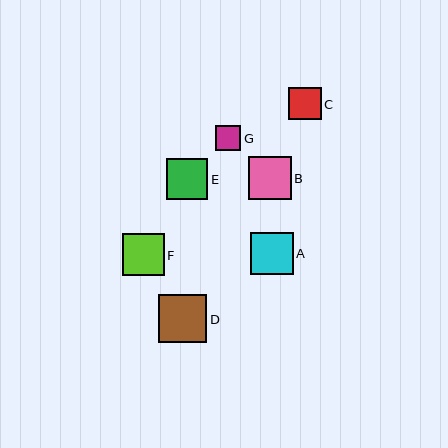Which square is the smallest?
Square G is the smallest with a size of approximately 25 pixels.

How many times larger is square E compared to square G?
Square E is approximately 1.6 times the size of square G.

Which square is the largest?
Square D is the largest with a size of approximately 48 pixels.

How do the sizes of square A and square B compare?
Square A and square B are approximately the same size.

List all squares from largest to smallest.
From largest to smallest: D, A, B, F, E, C, G.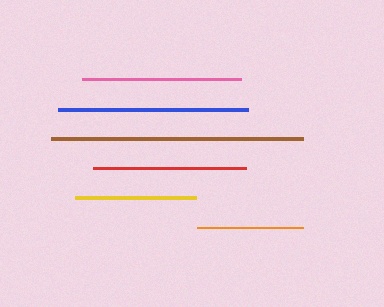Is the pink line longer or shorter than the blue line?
The blue line is longer than the pink line.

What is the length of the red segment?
The red segment is approximately 153 pixels long.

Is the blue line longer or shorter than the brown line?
The brown line is longer than the blue line.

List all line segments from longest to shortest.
From longest to shortest: brown, blue, pink, red, yellow, orange.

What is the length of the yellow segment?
The yellow segment is approximately 121 pixels long.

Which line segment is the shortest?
The orange line is the shortest at approximately 106 pixels.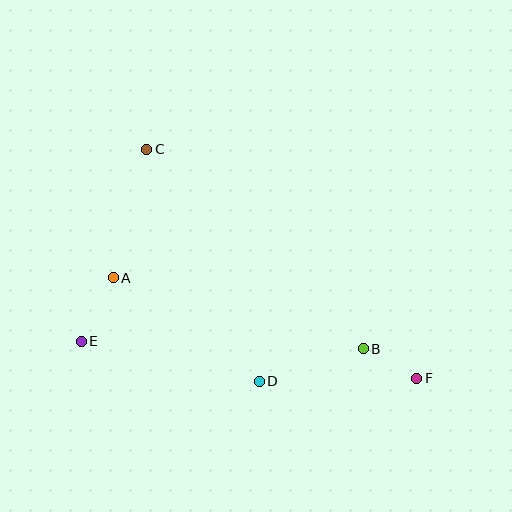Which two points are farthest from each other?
Points C and F are farthest from each other.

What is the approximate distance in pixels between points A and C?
The distance between A and C is approximately 133 pixels.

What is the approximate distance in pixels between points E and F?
The distance between E and F is approximately 338 pixels.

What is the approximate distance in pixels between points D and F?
The distance between D and F is approximately 158 pixels.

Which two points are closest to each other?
Points B and F are closest to each other.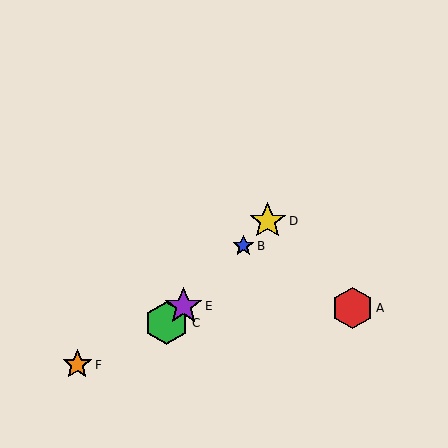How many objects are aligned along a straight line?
4 objects (B, C, D, E) are aligned along a straight line.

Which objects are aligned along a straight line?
Objects B, C, D, E are aligned along a straight line.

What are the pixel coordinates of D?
Object D is at (268, 221).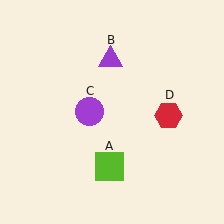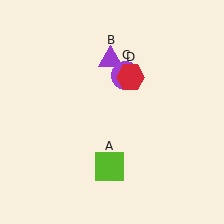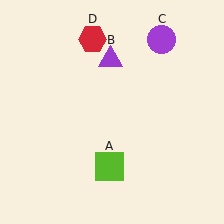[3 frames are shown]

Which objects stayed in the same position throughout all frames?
Lime square (object A) and purple triangle (object B) remained stationary.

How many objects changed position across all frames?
2 objects changed position: purple circle (object C), red hexagon (object D).